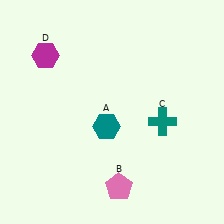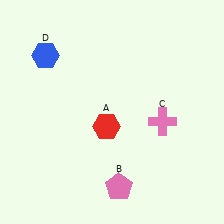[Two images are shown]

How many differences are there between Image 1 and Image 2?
There are 3 differences between the two images.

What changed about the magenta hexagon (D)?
In Image 1, D is magenta. In Image 2, it changed to blue.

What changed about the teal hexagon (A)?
In Image 1, A is teal. In Image 2, it changed to red.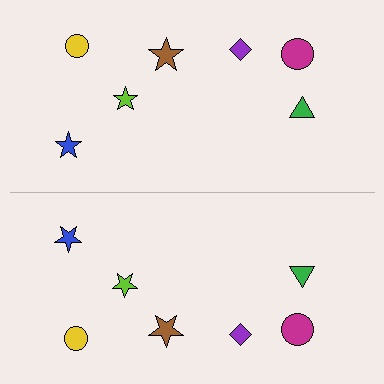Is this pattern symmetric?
Yes, this pattern has bilateral (reflection) symmetry.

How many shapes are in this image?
There are 14 shapes in this image.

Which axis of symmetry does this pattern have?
The pattern has a horizontal axis of symmetry running through the center of the image.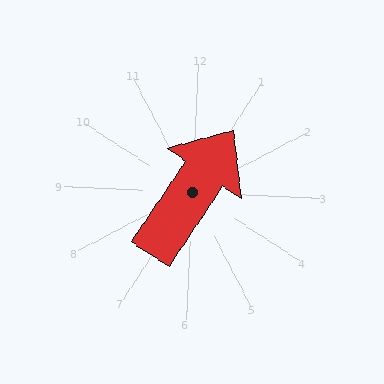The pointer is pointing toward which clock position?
Roughly 1 o'clock.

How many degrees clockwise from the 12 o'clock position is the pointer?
Approximately 31 degrees.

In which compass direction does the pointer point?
Northeast.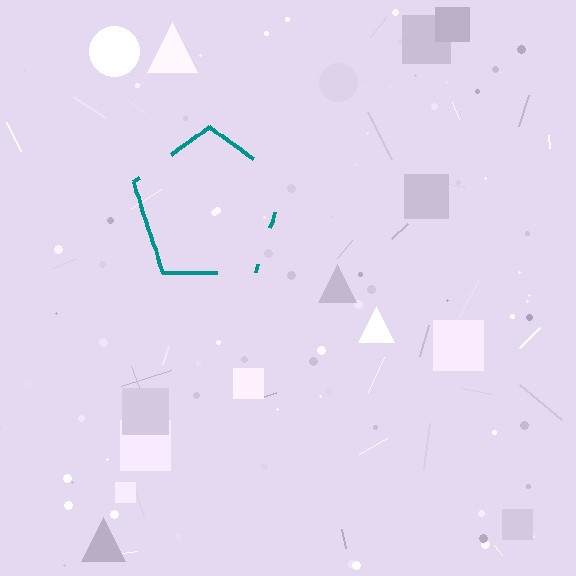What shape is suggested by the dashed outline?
The dashed outline suggests a pentagon.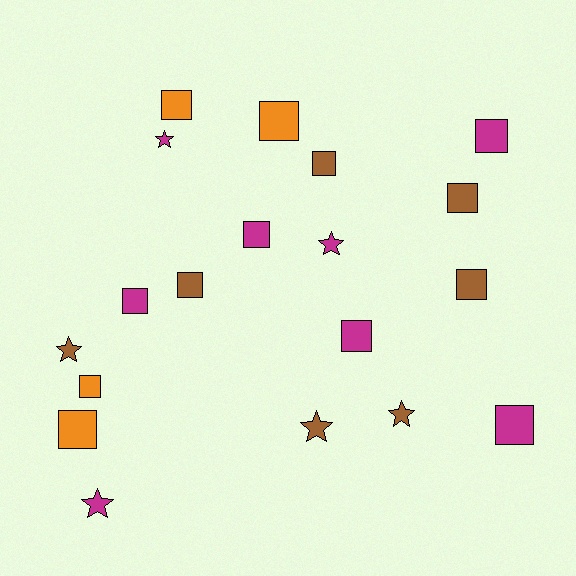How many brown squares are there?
There are 4 brown squares.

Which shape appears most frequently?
Square, with 13 objects.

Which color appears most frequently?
Magenta, with 8 objects.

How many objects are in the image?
There are 19 objects.